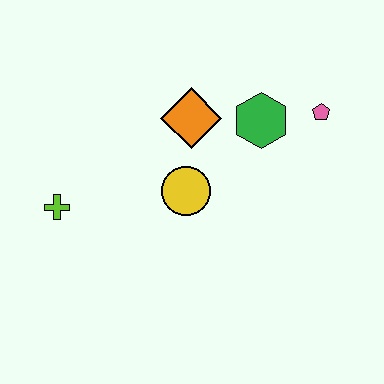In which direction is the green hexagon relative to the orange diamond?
The green hexagon is to the right of the orange diamond.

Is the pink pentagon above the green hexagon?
Yes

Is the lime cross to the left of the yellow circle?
Yes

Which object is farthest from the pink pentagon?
The lime cross is farthest from the pink pentagon.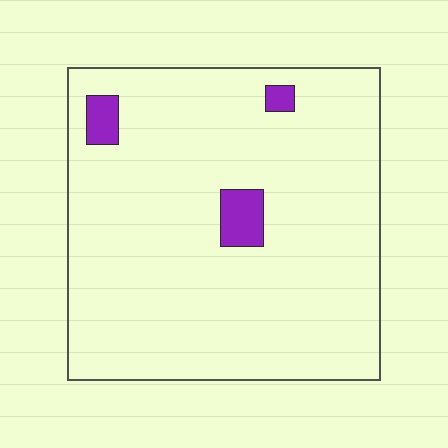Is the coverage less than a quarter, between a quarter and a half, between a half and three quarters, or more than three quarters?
Less than a quarter.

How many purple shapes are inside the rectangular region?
3.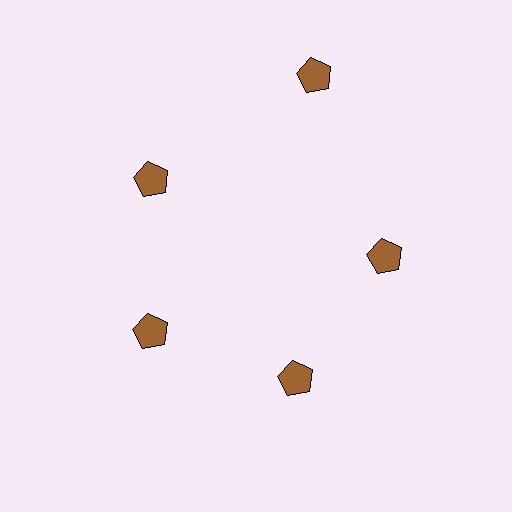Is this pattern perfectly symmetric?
No. The 5 brown pentagons are arranged in a ring, but one element near the 1 o'clock position is pushed outward from the center, breaking the 5-fold rotational symmetry.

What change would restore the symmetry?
The symmetry would be restored by moving it inward, back onto the ring so that all 5 pentagons sit at equal angles and equal distance from the center.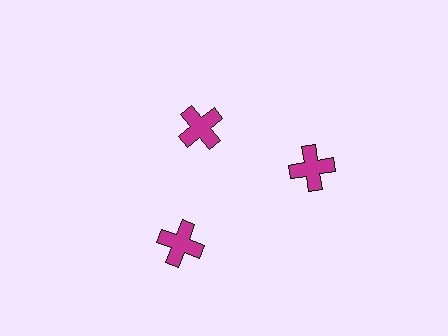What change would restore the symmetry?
The symmetry would be restored by moving it outward, back onto the ring so that all 3 crosses sit at equal angles and equal distance from the center.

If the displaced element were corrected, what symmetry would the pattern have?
It would have 3-fold rotational symmetry — the pattern would map onto itself every 120 degrees.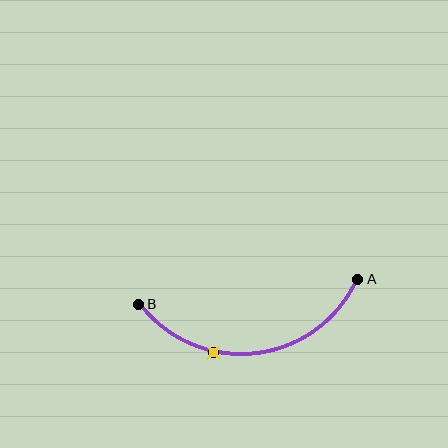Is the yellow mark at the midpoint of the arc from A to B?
No. The yellow mark lies on the arc but is closer to endpoint B. The arc midpoint would be at the point on the curve equidistant along the arc from both A and B.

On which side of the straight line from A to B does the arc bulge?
The arc bulges below the straight line connecting A and B.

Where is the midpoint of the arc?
The arc midpoint is the point on the curve farthest from the straight line joining A and B. It sits below that line.